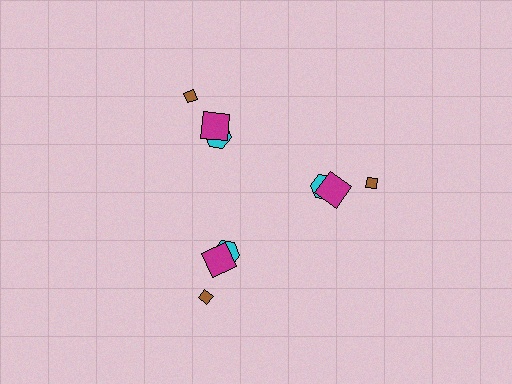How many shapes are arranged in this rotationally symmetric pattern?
There are 9 shapes, arranged in 3 groups of 3.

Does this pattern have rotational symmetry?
Yes, this pattern has 3-fold rotational symmetry. It looks the same after rotating 120 degrees around the center.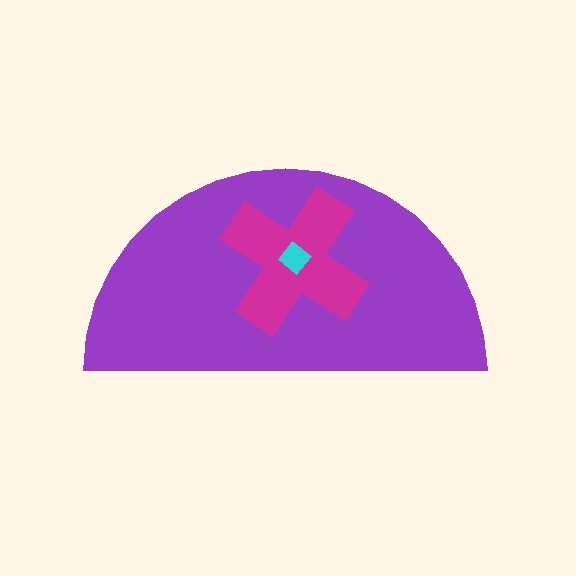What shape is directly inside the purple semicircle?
The magenta cross.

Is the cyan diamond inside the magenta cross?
Yes.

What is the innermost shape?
The cyan diamond.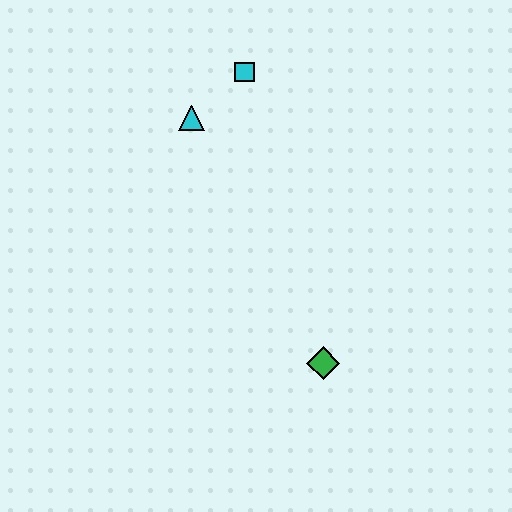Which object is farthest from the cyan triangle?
The green diamond is farthest from the cyan triangle.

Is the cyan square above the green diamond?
Yes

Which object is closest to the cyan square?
The cyan triangle is closest to the cyan square.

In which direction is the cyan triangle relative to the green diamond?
The cyan triangle is above the green diamond.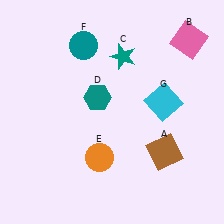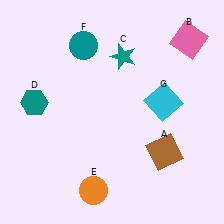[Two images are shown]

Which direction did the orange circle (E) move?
The orange circle (E) moved down.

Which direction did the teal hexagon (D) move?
The teal hexagon (D) moved left.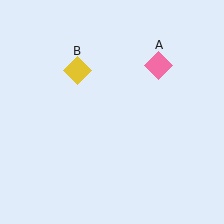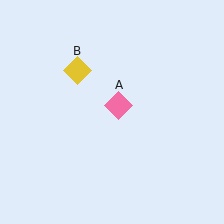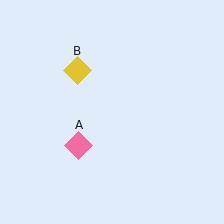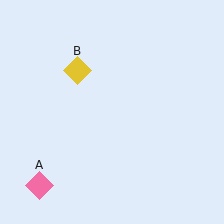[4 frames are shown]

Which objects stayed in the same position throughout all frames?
Yellow diamond (object B) remained stationary.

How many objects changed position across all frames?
1 object changed position: pink diamond (object A).